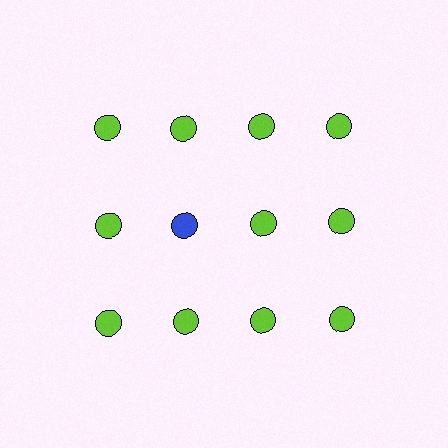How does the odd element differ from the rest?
It has a different color: blue instead of lime.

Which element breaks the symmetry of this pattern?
The blue circle in the second row, second from left column breaks the symmetry. All other shapes are lime circles.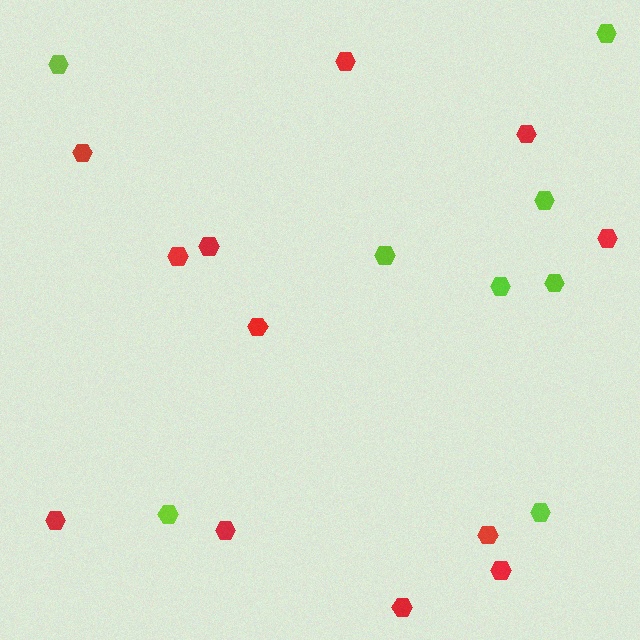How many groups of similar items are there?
There are 2 groups: one group of red hexagons (12) and one group of lime hexagons (8).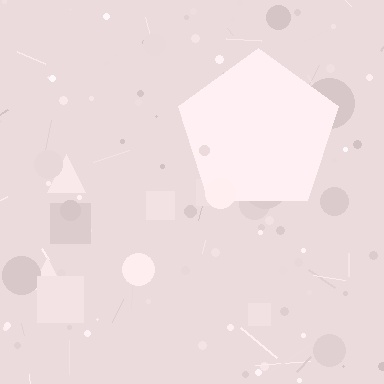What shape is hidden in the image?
A pentagon is hidden in the image.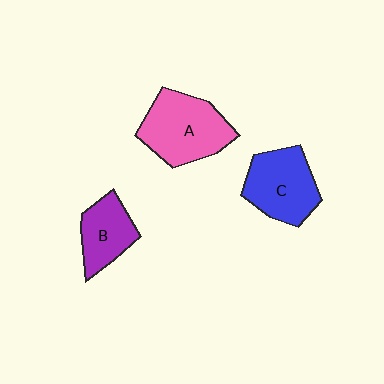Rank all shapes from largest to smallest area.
From largest to smallest: A (pink), C (blue), B (purple).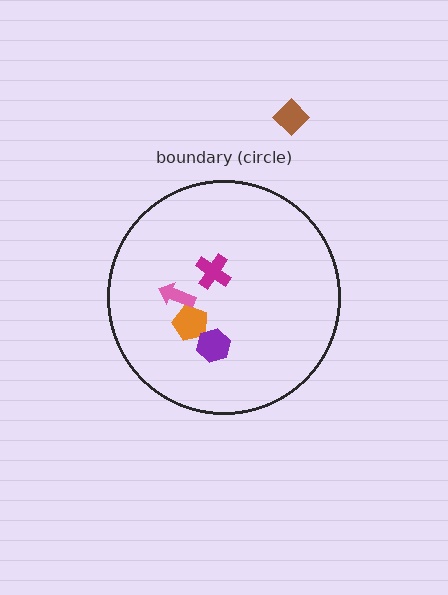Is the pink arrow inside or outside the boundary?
Inside.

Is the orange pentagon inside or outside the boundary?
Inside.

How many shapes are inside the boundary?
4 inside, 1 outside.